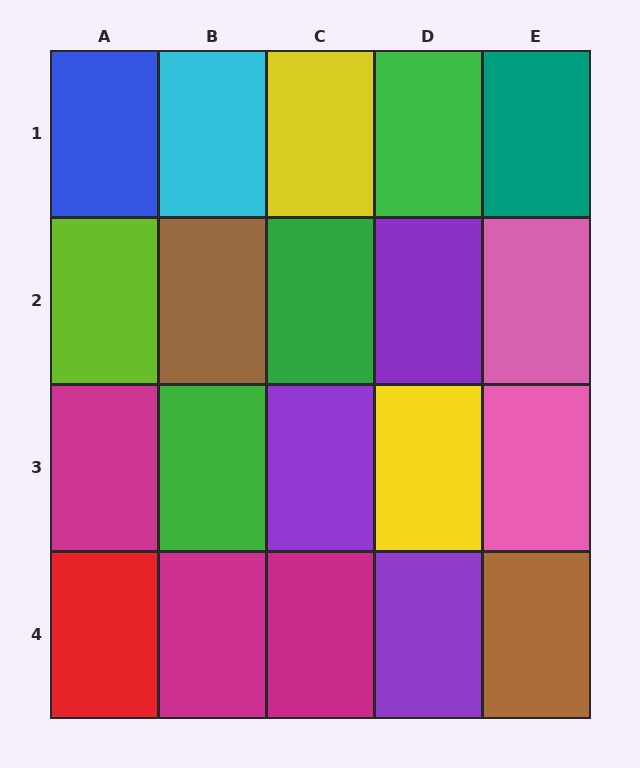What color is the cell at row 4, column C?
Magenta.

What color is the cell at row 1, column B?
Cyan.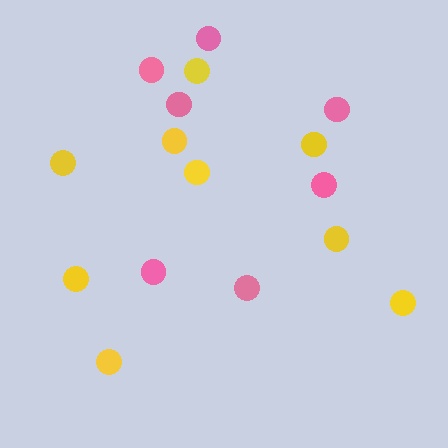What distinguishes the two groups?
There are 2 groups: one group of yellow circles (9) and one group of pink circles (7).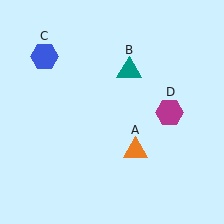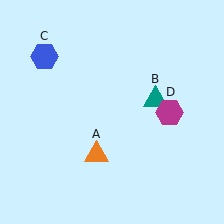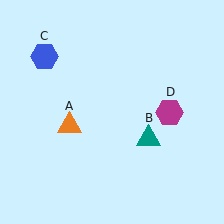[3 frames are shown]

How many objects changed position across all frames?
2 objects changed position: orange triangle (object A), teal triangle (object B).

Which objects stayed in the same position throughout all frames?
Blue hexagon (object C) and magenta hexagon (object D) remained stationary.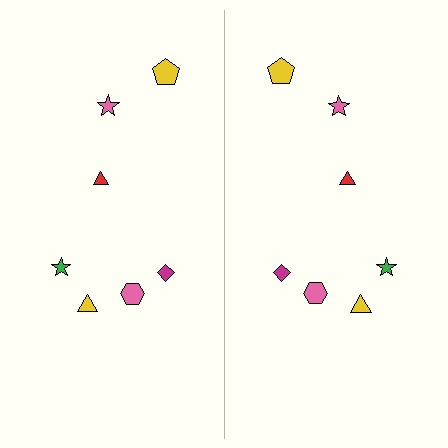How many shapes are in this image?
There are 14 shapes in this image.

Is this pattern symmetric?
Yes, this pattern has bilateral (reflection) symmetry.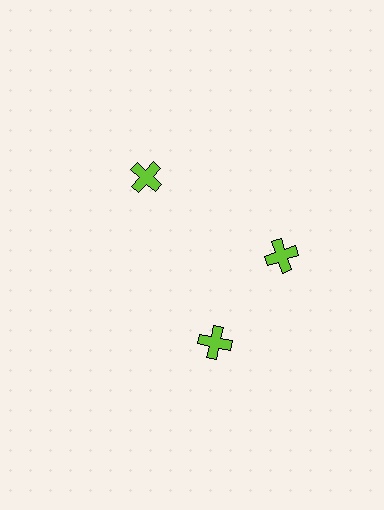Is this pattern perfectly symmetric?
No. The 3 lime crosses are arranged in a ring, but one element near the 7 o'clock position is rotated out of alignment along the ring, breaking the 3-fold rotational symmetry.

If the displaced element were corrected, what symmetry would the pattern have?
It would have 3-fold rotational symmetry — the pattern would map onto itself every 120 degrees.